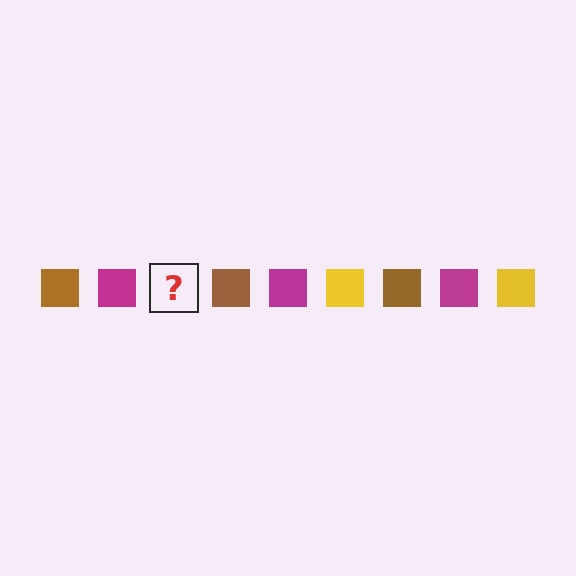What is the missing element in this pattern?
The missing element is a yellow square.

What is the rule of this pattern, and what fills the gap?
The rule is that the pattern cycles through brown, magenta, yellow squares. The gap should be filled with a yellow square.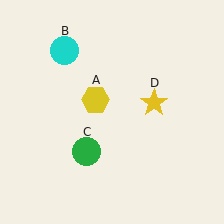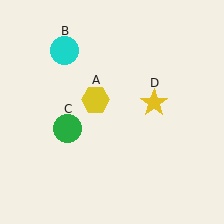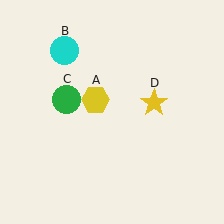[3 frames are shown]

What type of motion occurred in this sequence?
The green circle (object C) rotated clockwise around the center of the scene.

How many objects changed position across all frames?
1 object changed position: green circle (object C).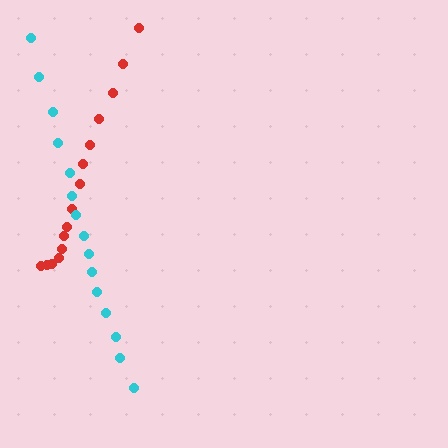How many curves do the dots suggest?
There are 2 distinct paths.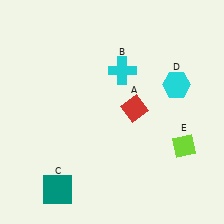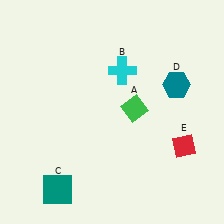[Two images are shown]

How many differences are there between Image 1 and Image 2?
There are 3 differences between the two images.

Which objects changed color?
A changed from red to green. D changed from cyan to teal. E changed from lime to red.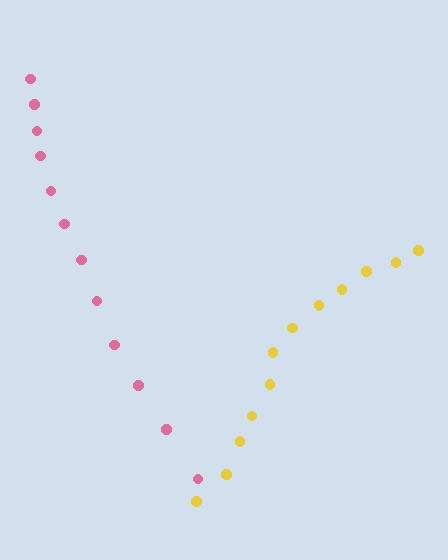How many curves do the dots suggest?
There are 2 distinct paths.